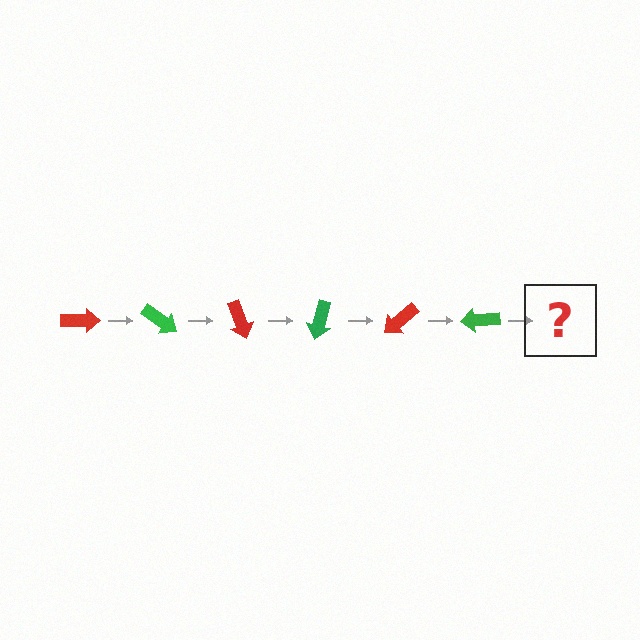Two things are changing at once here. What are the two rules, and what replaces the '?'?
The two rules are that it rotates 35 degrees each step and the color cycles through red and green. The '?' should be a red arrow, rotated 210 degrees from the start.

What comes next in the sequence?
The next element should be a red arrow, rotated 210 degrees from the start.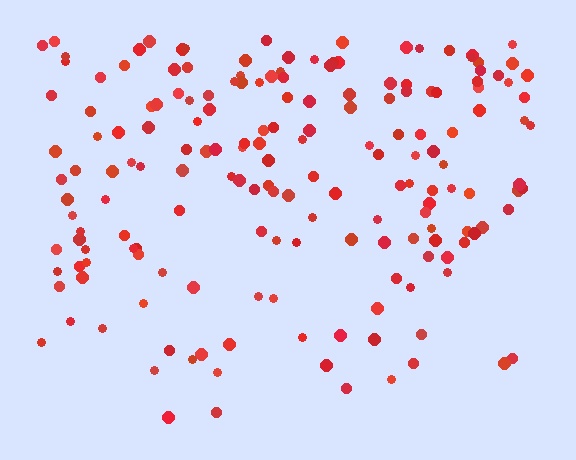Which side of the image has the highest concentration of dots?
The top.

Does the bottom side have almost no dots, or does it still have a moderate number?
Still a moderate number, just noticeably fewer than the top.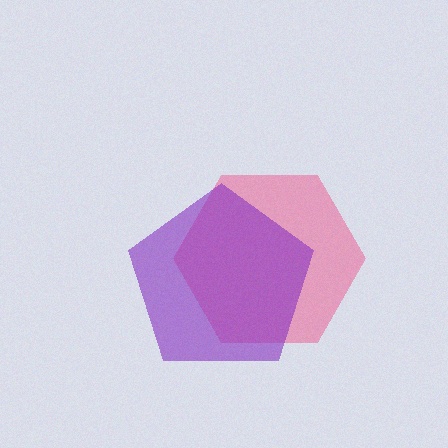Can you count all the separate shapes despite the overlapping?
Yes, there are 2 separate shapes.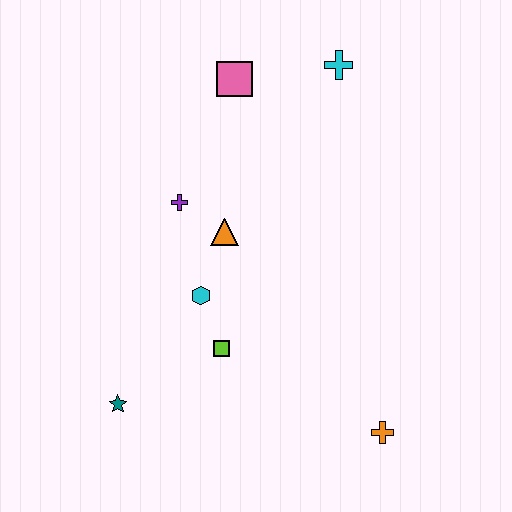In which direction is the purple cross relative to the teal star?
The purple cross is above the teal star.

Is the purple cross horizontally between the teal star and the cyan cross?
Yes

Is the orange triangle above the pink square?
No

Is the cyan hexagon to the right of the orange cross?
No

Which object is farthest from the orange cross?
The pink square is farthest from the orange cross.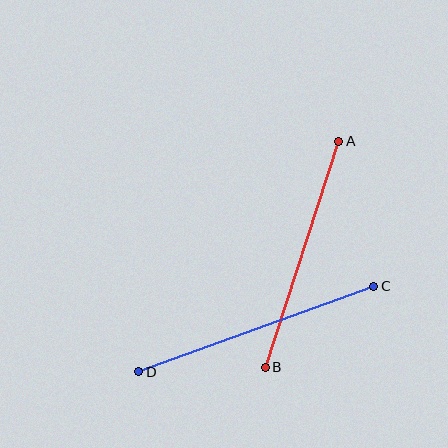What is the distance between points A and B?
The distance is approximately 238 pixels.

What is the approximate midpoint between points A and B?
The midpoint is at approximately (302, 254) pixels.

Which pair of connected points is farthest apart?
Points C and D are farthest apart.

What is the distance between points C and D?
The distance is approximately 250 pixels.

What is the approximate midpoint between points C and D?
The midpoint is at approximately (256, 329) pixels.